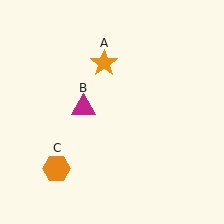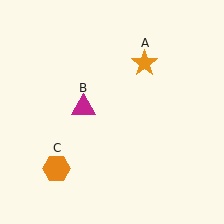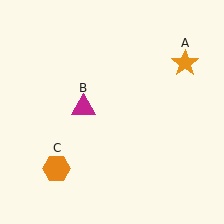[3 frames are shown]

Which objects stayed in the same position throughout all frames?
Magenta triangle (object B) and orange hexagon (object C) remained stationary.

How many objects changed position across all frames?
1 object changed position: orange star (object A).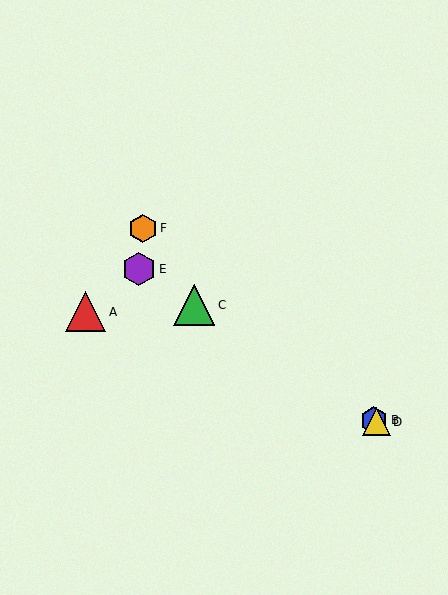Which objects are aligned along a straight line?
Objects B, C, D, E are aligned along a straight line.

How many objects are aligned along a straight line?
4 objects (B, C, D, E) are aligned along a straight line.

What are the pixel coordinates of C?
Object C is at (194, 305).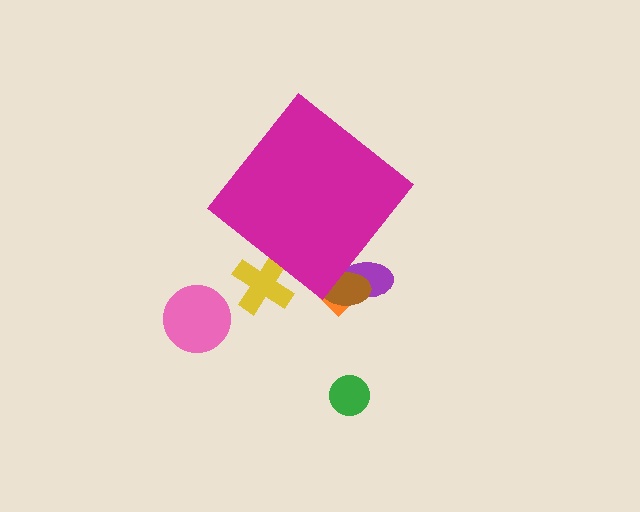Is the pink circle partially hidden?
No, the pink circle is fully visible.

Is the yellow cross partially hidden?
Yes, the yellow cross is partially hidden behind the magenta diamond.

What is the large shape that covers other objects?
A magenta diamond.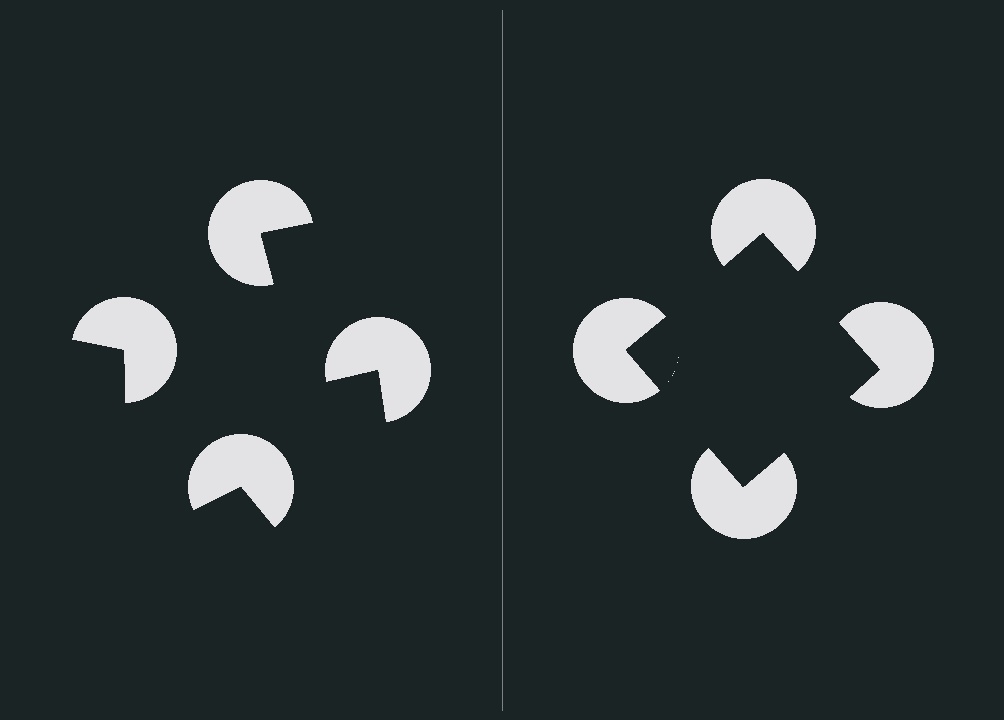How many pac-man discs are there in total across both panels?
8 — 4 on each side.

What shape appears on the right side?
An illusory square.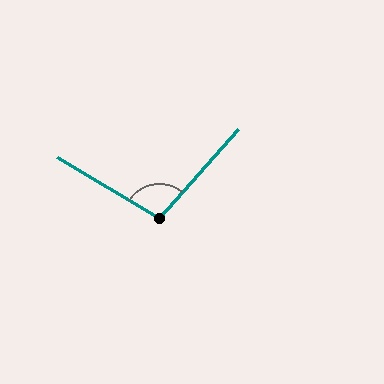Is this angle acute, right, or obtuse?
It is obtuse.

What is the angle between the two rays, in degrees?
Approximately 100 degrees.